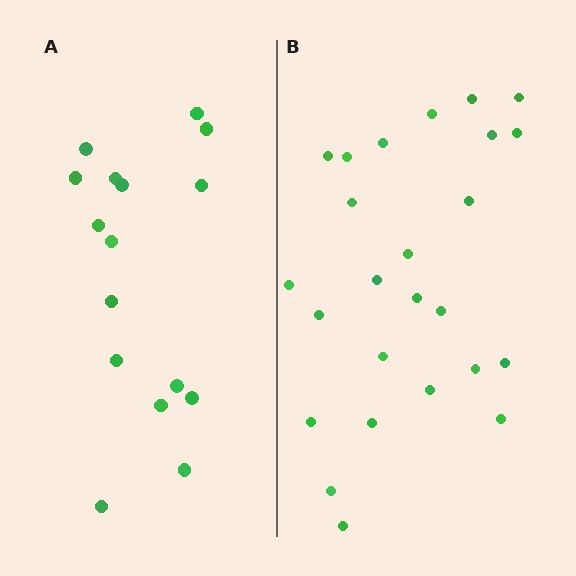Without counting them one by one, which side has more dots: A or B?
Region B (the right region) has more dots.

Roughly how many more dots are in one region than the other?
Region B has roughly 8 or so more dots than region A.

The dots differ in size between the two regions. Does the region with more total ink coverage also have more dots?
No. Region A has more total ink coverage because its dots are larger, but region B actually contains more individual dots. Total area can be misleading — the number of items is what matters here.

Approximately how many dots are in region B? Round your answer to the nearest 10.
About 20 dots. (The exact count is 25, which rounds to 20.)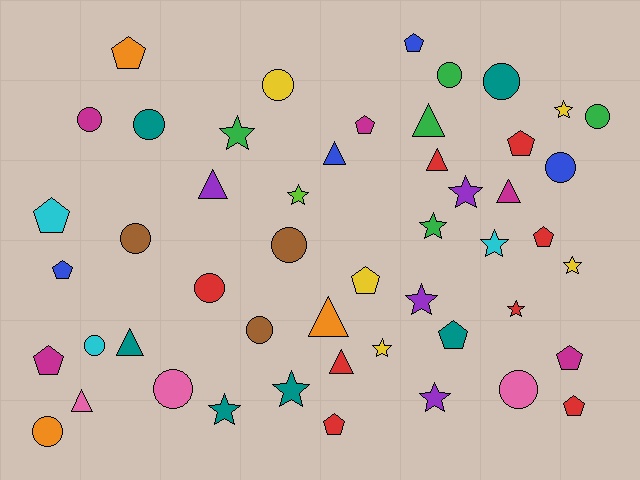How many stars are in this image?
There are 13 stars.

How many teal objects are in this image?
There are 6 teal objects.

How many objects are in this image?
There are 50 objects.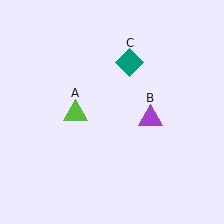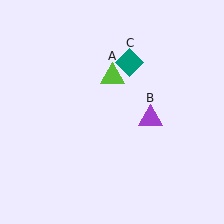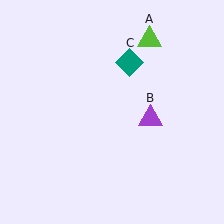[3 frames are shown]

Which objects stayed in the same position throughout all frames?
Purple triangle (object B) and teal diamond (object C) remained stationary.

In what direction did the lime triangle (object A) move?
The lime triangle (object A) moved up and to the right.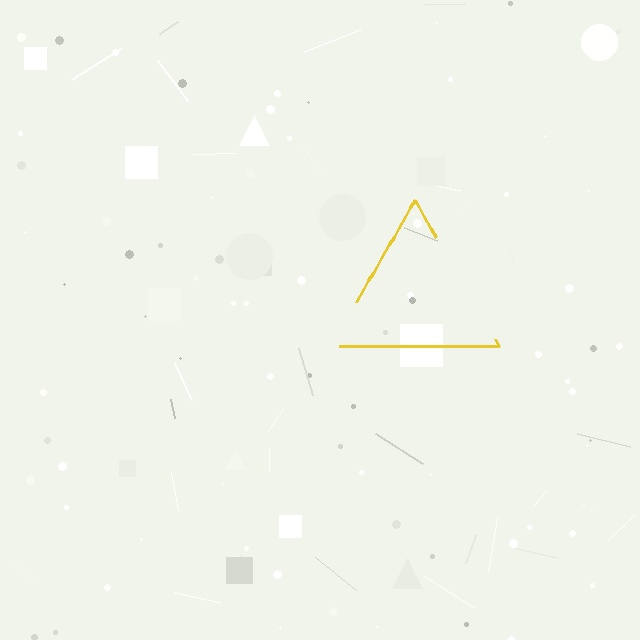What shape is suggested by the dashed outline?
The dashed outline suggests a triangle.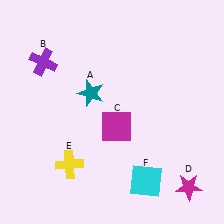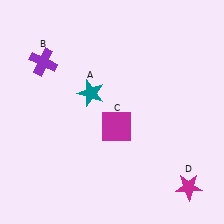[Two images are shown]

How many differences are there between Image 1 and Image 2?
There are 2 differences between the two images.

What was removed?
The cyan square (F), the yellow cross (E) were removed in Image 2.